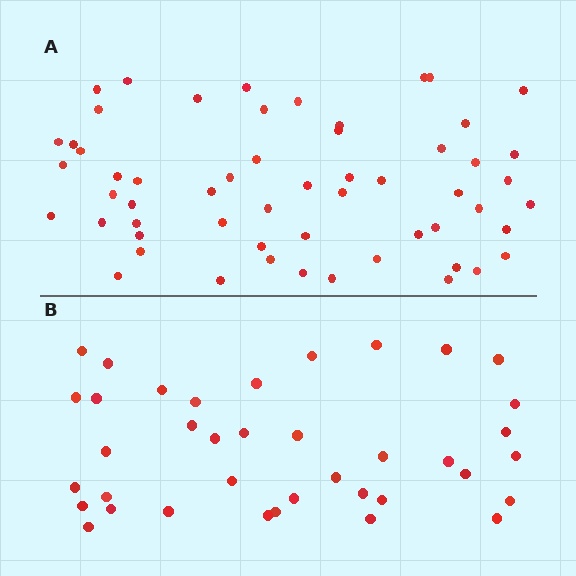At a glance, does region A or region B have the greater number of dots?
Region A (the top region) has more dots.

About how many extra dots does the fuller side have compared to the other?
Region A has approximately 20 more dots than region B.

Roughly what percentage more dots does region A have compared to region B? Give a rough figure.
About 50% more.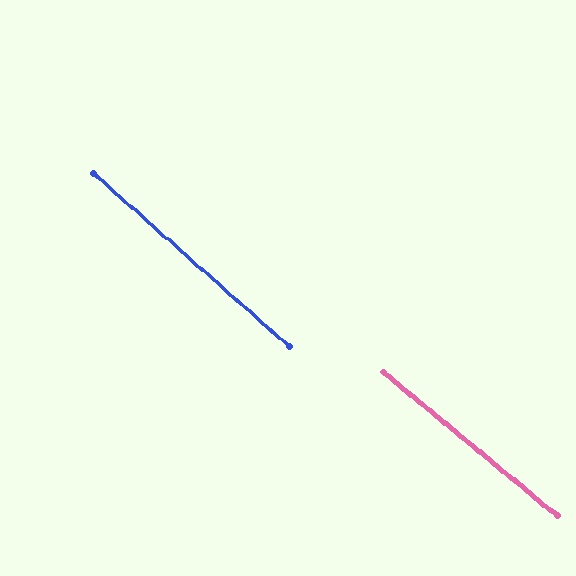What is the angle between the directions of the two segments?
Approximately 2 degrees.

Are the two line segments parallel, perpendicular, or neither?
Parallel — their directions differ by only 1.8°.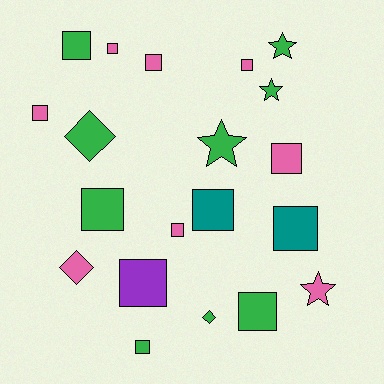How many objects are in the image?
There are 20 objects.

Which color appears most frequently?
Green, with 9 objects.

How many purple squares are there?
There is 1 purple square.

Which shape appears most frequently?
Square, with 13 objects.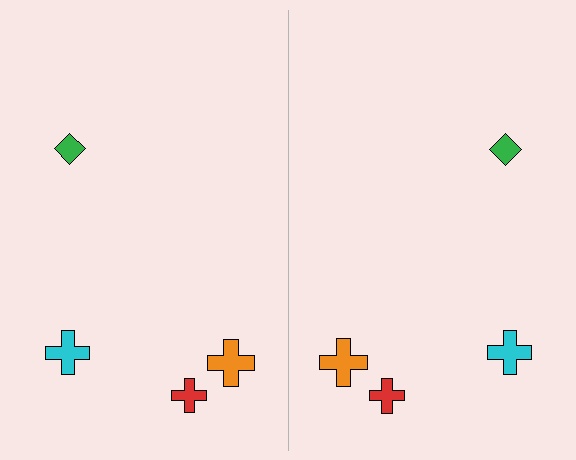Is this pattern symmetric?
Yes, this pattern has bilateral (reflection) symmetry.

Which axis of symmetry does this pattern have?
The pattern has a vertical axis of symmetry running through the center of the image.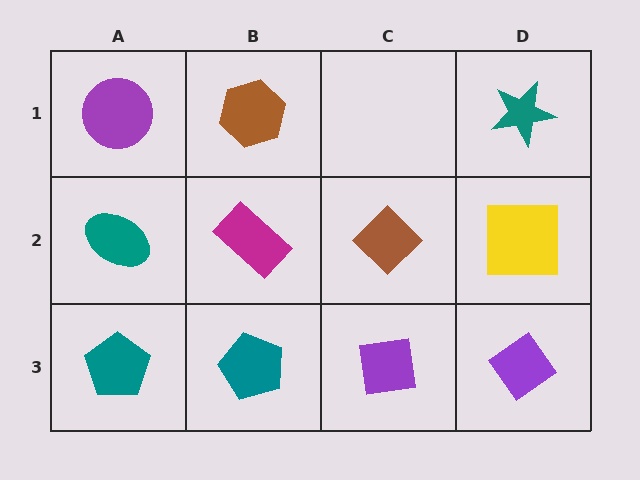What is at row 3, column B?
A teal pentagon.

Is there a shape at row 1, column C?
No, that cell is empty.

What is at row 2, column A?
A teal ellipse.